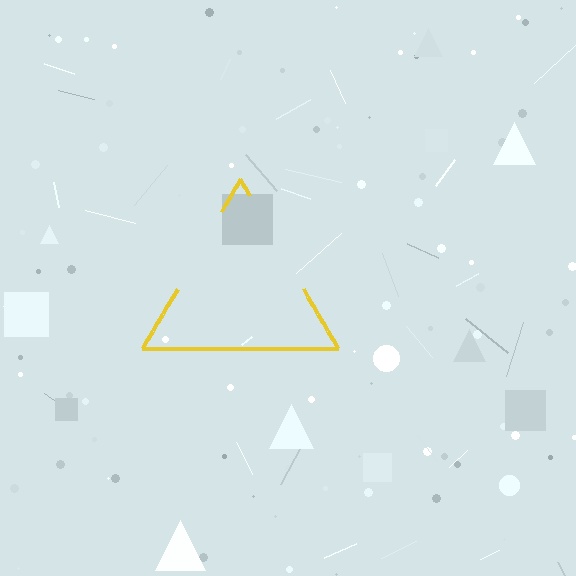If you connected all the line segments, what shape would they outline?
They would outline a triangle.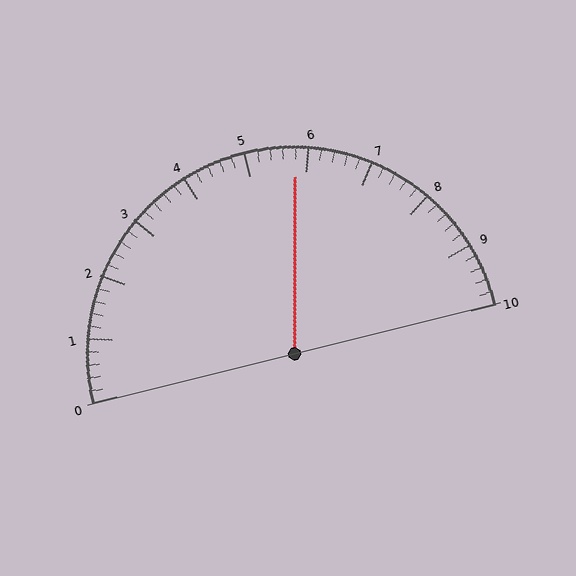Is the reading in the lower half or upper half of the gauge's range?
The reading is in the upper half of the range (0 to 10).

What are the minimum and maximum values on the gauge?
The gauge ranges from 0 to 10.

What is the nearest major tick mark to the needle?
The nearest major tick mark is 6.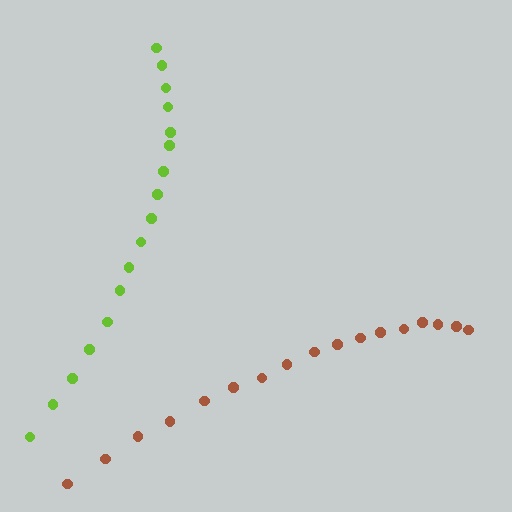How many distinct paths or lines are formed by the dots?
There are 2 distinct paths.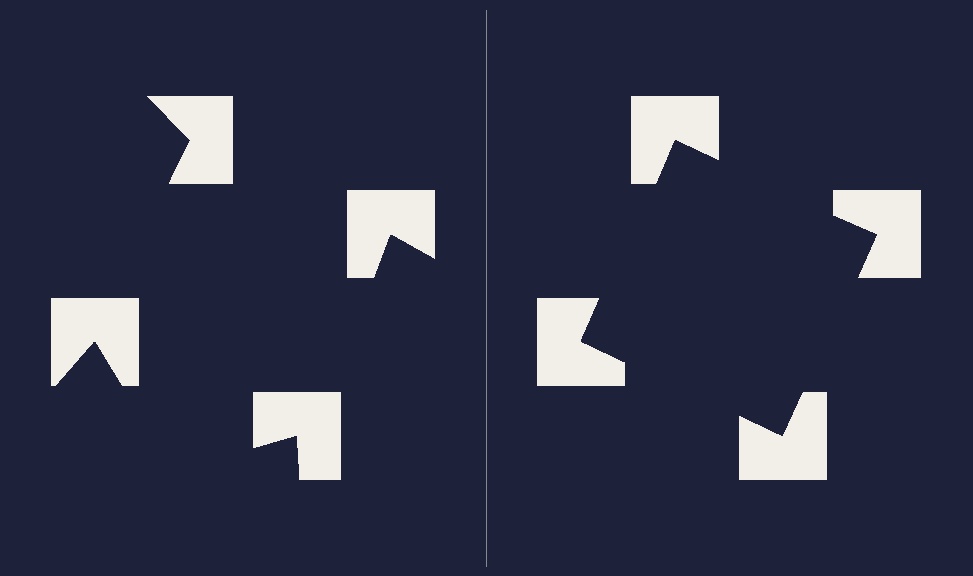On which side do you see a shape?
An illusory square appears on the right side. On the left side the wedge cuts are rotated, so no coherent shape forms.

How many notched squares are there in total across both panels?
8 — 4 on each side.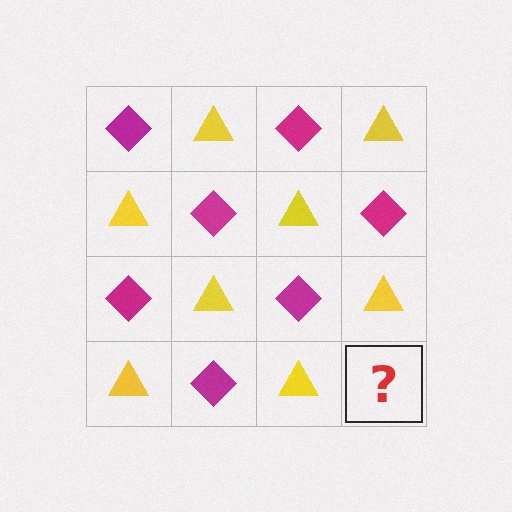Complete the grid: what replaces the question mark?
The question mark should be replaced with a magenta diamond.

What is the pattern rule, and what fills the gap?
The rule is that it alternates magenta diamond and yellow triangle in a checkerboard pattern. The gap should be filled with a magenta diamond.